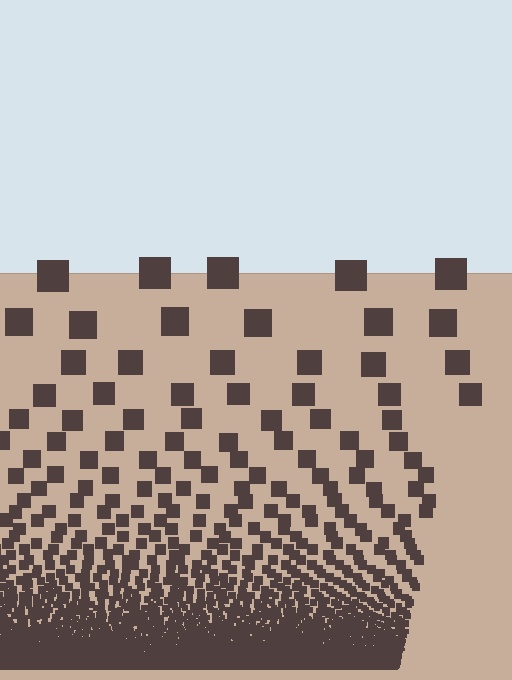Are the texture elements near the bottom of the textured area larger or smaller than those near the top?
Smaller. The gradient is inverted — elements near the bottom are smaller and denser.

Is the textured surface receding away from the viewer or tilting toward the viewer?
The surface appears to tilt toward the viewer. Texture elements get larger and sparser toward the top.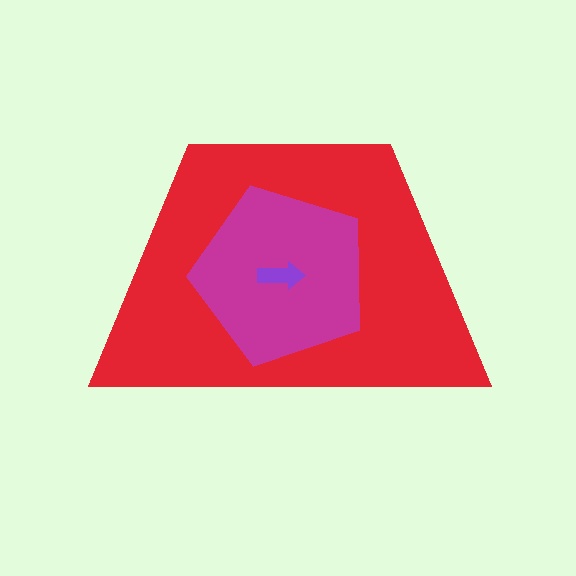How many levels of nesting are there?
3.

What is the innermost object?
The purple arrow.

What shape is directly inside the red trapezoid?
The magenta pentagon.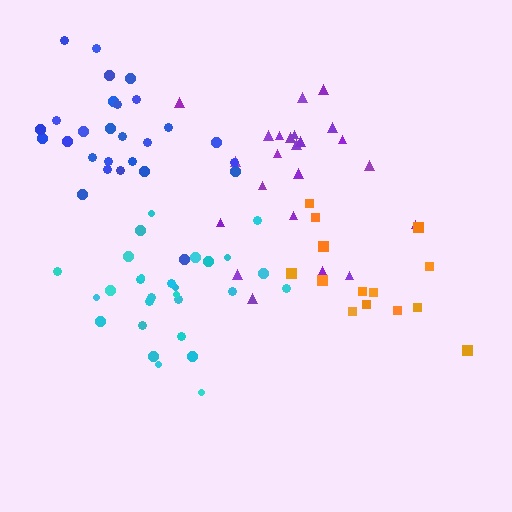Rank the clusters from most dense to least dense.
cyan, blue, purple, orange.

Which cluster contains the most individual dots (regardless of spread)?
Cyan (28).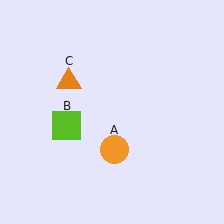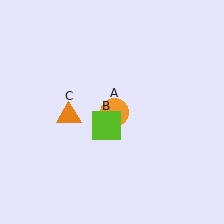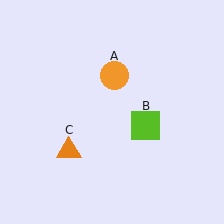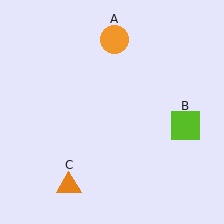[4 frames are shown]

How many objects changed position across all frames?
3 objects changed position: orange circle (object A), lime square (object B), orange triangle (object C).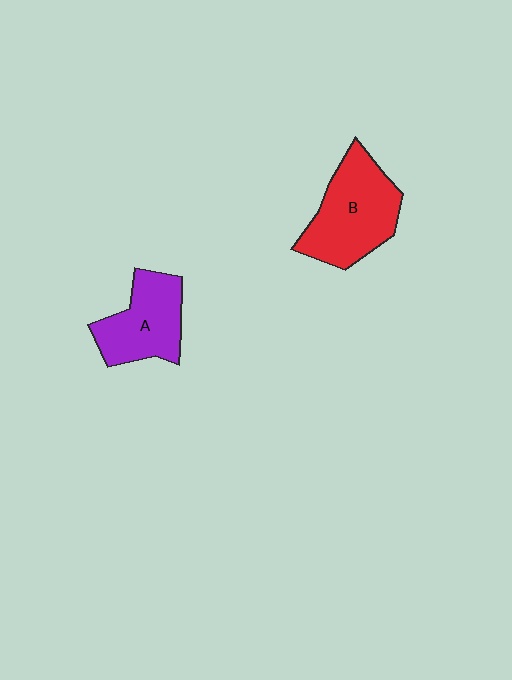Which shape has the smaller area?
Shape A (purple).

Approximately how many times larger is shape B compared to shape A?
Approximately 1.3 times.